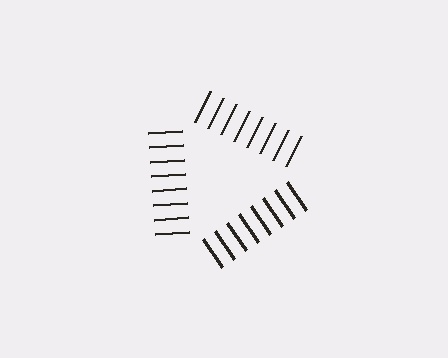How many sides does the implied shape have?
3 sides — the line-ends trace a triangle.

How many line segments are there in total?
24 — 8 along each of the 3 edges.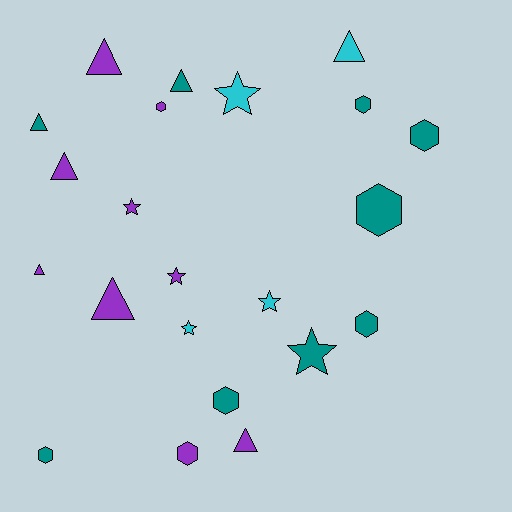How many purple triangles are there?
There are 5 purple triangles.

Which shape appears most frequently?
Triangle, with 8 objects.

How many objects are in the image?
There are 22 objects.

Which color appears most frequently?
Purple, with 9 objects.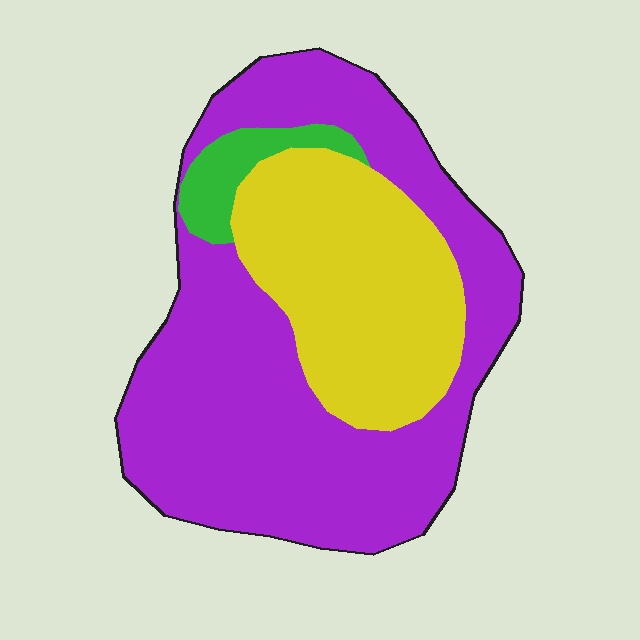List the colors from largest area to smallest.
From largest to smallest: purple, yellow, green.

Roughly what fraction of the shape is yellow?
Yellow covers 32% of the shape.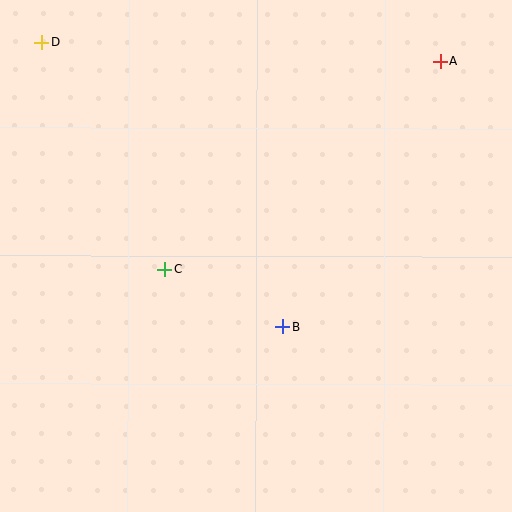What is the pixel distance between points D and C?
The distance between D and C is 258 pixels.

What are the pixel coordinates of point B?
Point B is at (283, 327).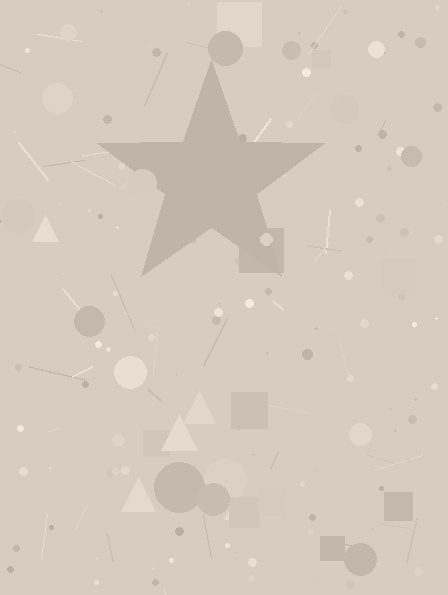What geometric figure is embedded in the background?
A star is embedded in the background.